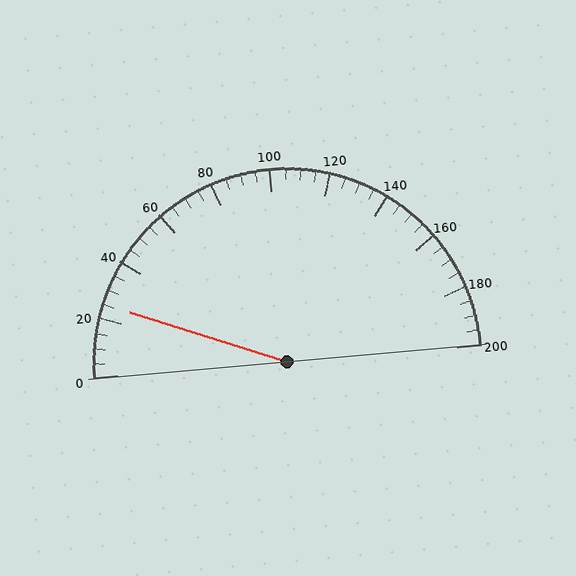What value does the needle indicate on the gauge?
The needle indicates approximately 25.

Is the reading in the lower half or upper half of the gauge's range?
The reading is in the lower half of the range (0 to 200).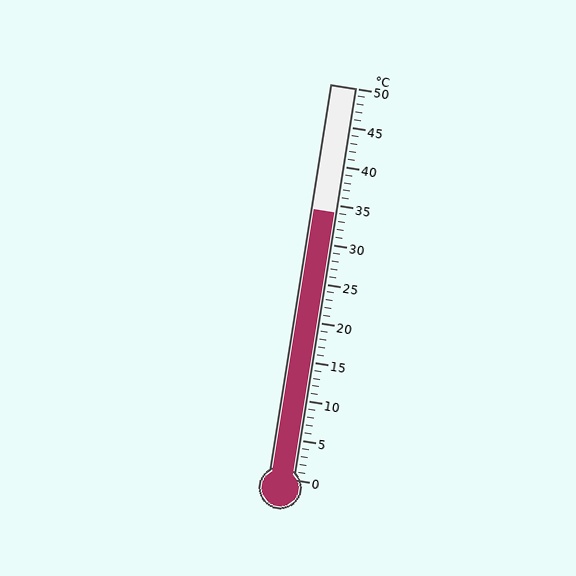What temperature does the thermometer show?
The thermometer shows approximately 34°C.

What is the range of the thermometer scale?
The thermometer scale ranges from 0°C to 50°C.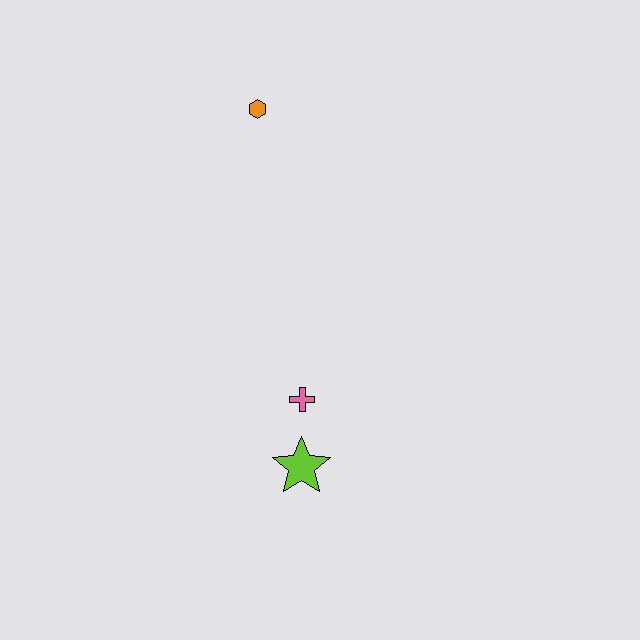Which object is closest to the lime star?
The pink cross is closest to the lime star.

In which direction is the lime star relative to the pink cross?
The lime star is below the pink cross.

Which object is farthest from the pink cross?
The orange hexagon is farthest from the pink cross.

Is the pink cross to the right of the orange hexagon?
Yes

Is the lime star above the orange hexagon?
No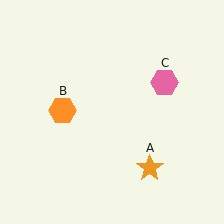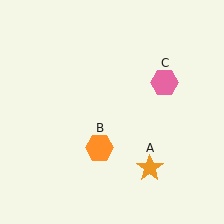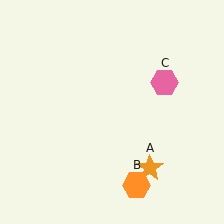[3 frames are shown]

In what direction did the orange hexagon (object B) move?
The orange hexagon (object B) moved down and to the right.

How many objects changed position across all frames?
1 object changed position: orange hexagon (object B).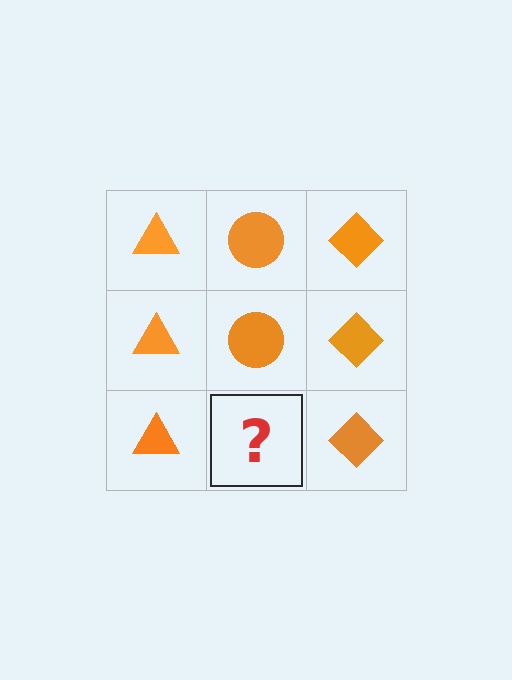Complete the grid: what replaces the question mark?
The question mark should be replaced with an orange circle.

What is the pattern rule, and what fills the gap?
The rule is that each column has a consistent shape. The gap should be filled with an orange circle.